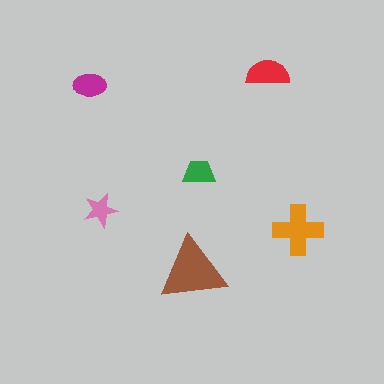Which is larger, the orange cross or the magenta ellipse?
The orange cross.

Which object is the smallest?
The pink star.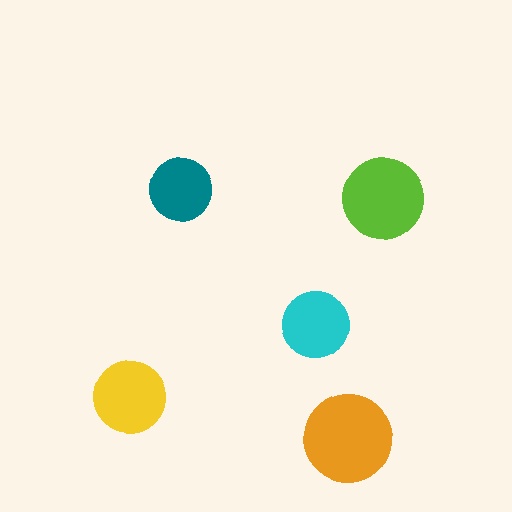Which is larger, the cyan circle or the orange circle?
The orange one.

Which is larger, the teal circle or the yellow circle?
The yellow one.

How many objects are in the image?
There are 5 objects in the image.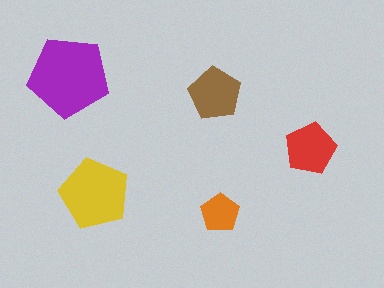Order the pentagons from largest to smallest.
the purple one, the yellow one, the brown one, the red one, the orange one.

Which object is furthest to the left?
The purple pentagon is leftmost.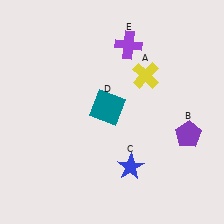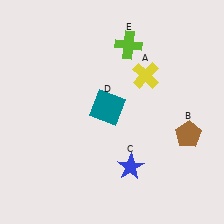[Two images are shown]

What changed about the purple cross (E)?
In Image 1, E is purple. In Image 2, it changed to lime.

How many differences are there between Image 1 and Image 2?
There are 2 differences between the two images.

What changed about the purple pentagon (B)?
In Image 1, B is purple. In Image 2, it changed to brown.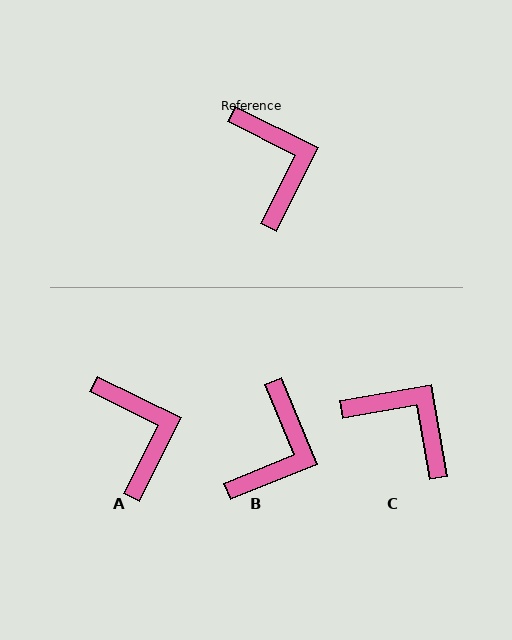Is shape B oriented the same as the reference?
No, it is off by about 41 degrees.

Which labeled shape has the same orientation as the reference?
A.